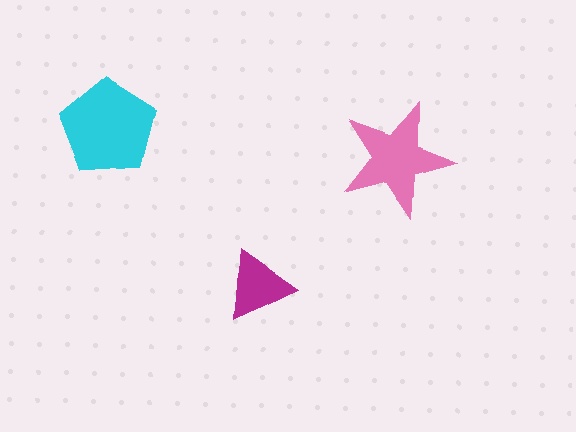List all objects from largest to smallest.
The cyan pentagon, the pink star, the magenta triangle.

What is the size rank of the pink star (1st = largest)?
2nd.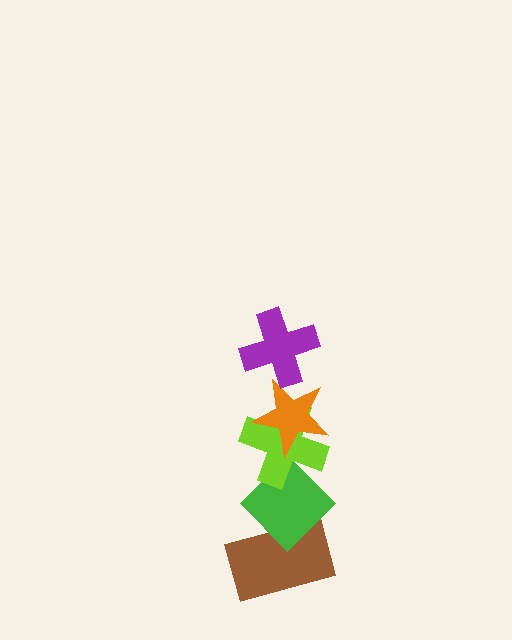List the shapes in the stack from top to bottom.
From top to bottom: the purple cross, the orange star, the lime cross, the green diamond, the brown rectangle.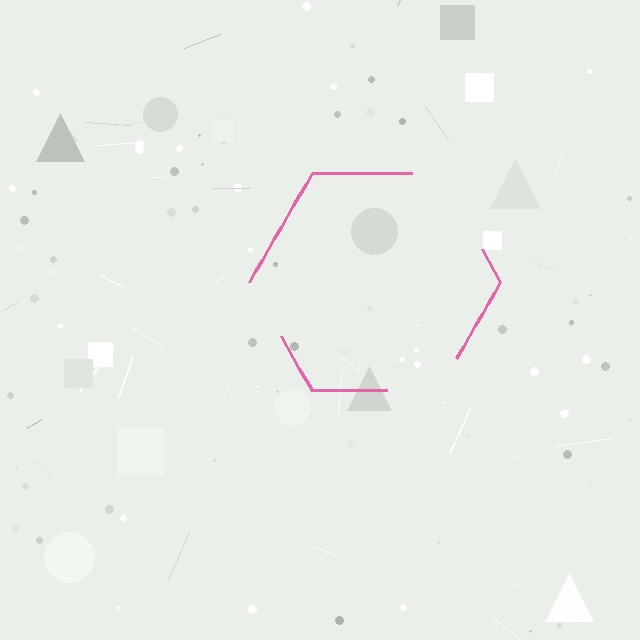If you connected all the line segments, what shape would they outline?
They would outline a hexagon.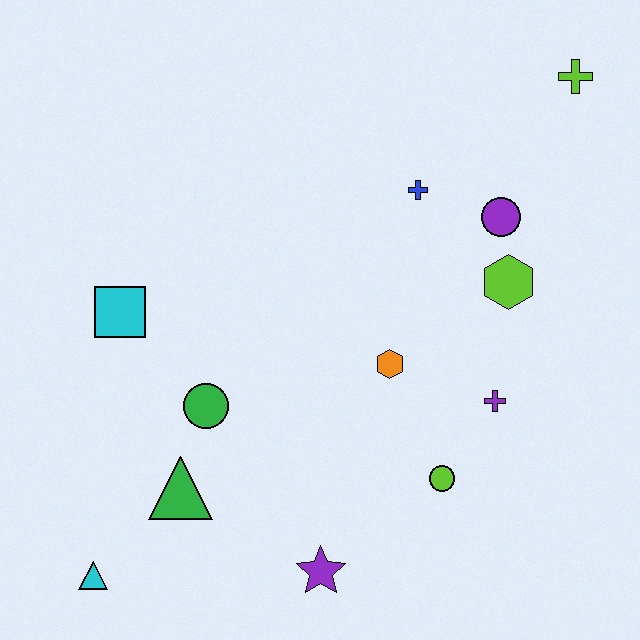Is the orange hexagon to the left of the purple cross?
Yes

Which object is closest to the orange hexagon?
The purple cross is closest to the orange hexagon.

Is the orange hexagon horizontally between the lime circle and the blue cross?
No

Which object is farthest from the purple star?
The lime cross is farthest from the purple star.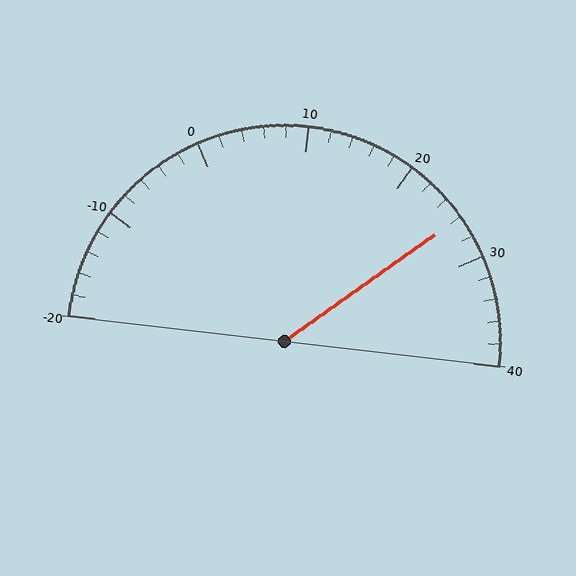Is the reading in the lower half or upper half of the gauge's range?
The reading is in the upper half of the range (-20 to 40).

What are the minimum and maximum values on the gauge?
The gauge ranges from -20 to 40.